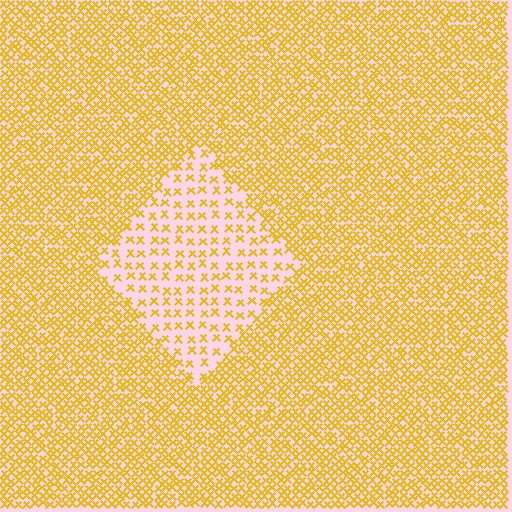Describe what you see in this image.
The image contains small yellow elements arranged at two different densities. A diamond-shaped region is visible where the elements are less densely packed than the surrounding area.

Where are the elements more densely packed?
The elements are more densely packed outside the diamond boundary.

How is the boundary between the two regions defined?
The boundary is defined by a change in element density (approximately 2.6x ratio). All elements are the same color, size, and shape.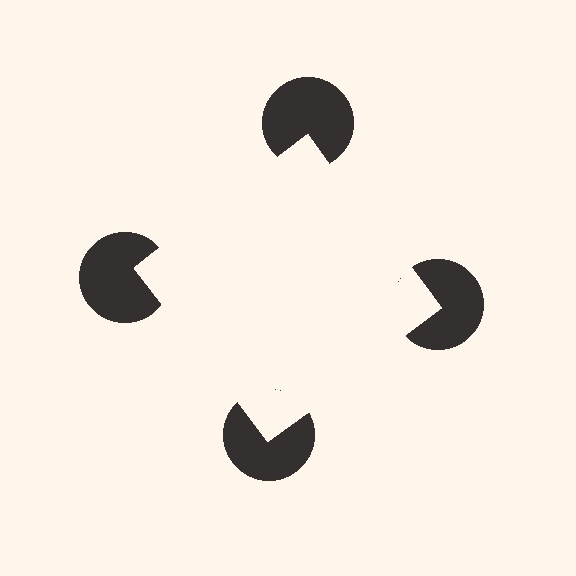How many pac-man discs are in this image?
There are 4 — one at each vertex of the illusory square.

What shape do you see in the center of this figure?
An illusory square — its edges are inferred from the aligned wedge cuts in the pac-man discs, not physically drawn.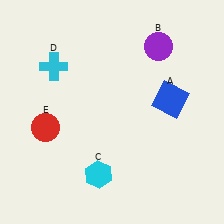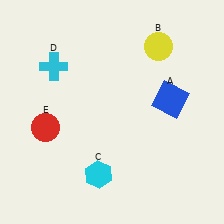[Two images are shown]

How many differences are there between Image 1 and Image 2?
There is 1 difference between the two images.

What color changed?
The circle (B) changed from purple in Image 1 to yellow in Image 2.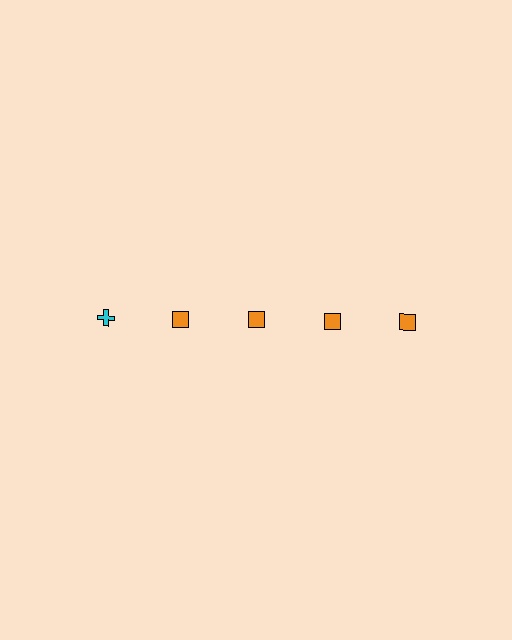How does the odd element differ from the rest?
It differs in both color (cyan instead of orange) and shape (cross instead of square).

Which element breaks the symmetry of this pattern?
The cyan cross in the top row, leftmost column breaks the symmetry. All other shapes are orange squares.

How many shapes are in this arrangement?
There are 5 shapes arranged in a grid pattern.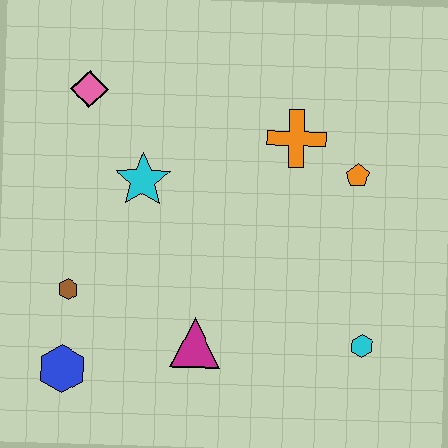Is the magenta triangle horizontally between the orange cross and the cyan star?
Yes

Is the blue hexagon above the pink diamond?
No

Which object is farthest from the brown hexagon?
The orange pentagon is farthest from the brown hexagon.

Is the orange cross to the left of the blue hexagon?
No